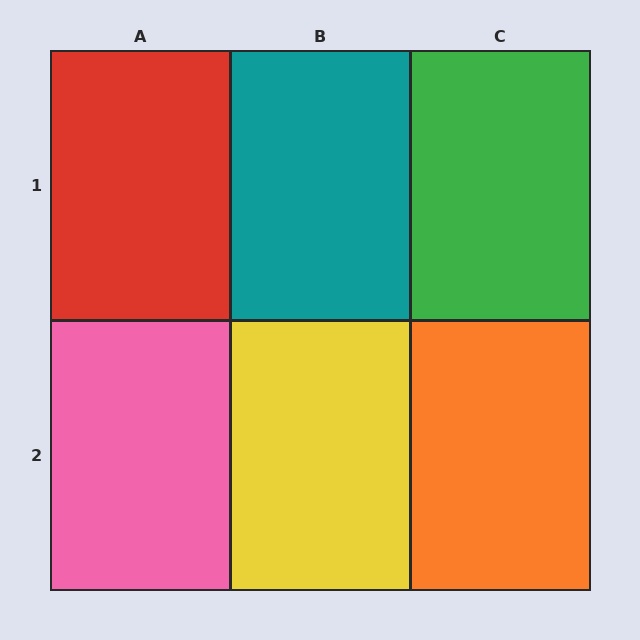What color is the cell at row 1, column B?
Teal.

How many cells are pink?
1 cell is pink.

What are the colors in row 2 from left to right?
Pink, yellow, orange.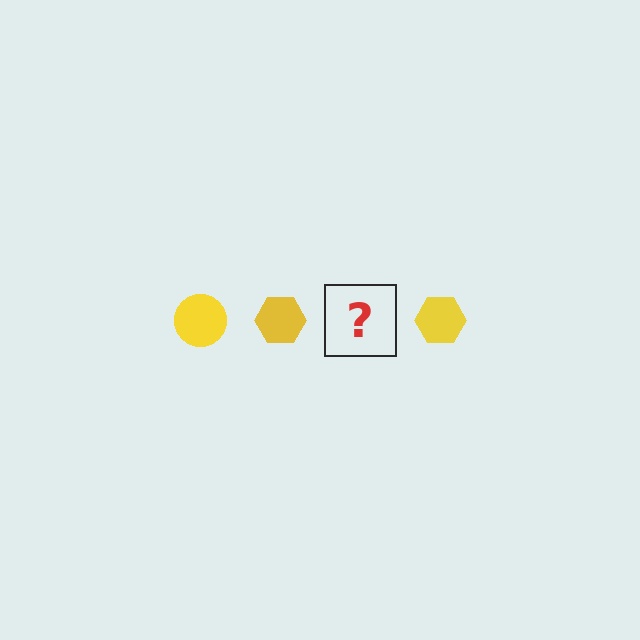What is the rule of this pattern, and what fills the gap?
The rule is that the pattern cycles through circle, hexagon shapes in yellow. The gap should be filled with a yellow circle.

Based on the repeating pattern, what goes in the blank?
The blank should be a yellow circle.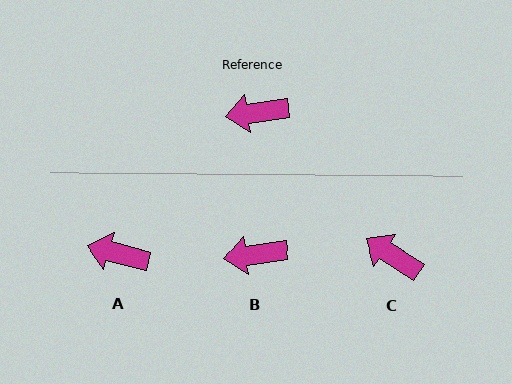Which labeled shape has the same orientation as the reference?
B.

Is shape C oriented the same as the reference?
No, it is off by about 41 degrees.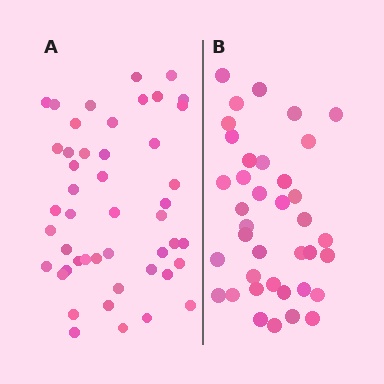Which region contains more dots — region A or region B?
Region A (the left region) has more dots.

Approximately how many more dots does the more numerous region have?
Region A has roughly 8 or so more dots than region B.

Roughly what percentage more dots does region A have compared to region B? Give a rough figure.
About 25% more.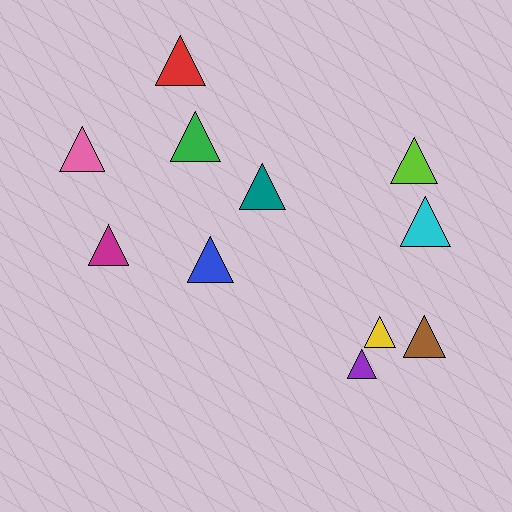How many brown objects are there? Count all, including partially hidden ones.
There is 1 brown object.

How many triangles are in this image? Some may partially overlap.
There are 11 triangles.